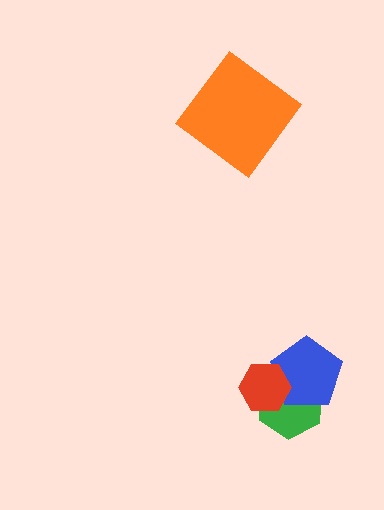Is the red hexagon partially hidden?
No, no other shape covers it.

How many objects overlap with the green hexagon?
2 objects overlap with the green hexagon.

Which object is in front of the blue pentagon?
The red hexagon is in front of the blue pentagon.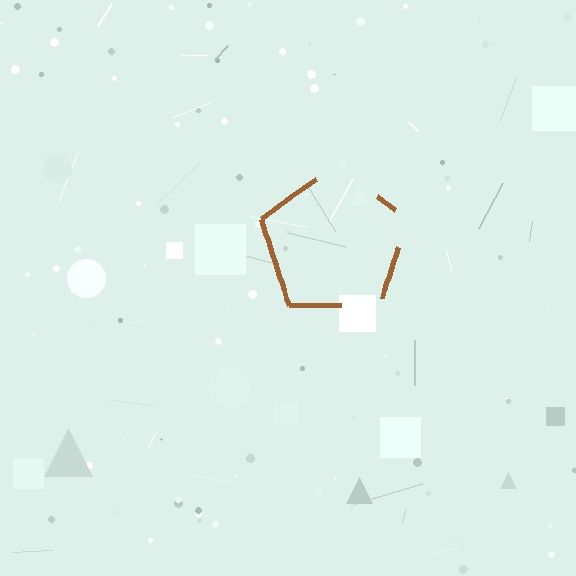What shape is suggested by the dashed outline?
The dashed outline suggests a pentagon.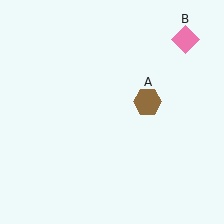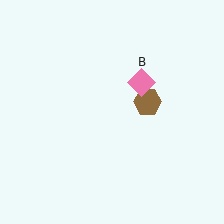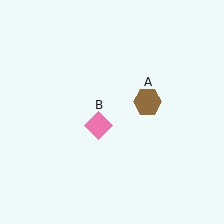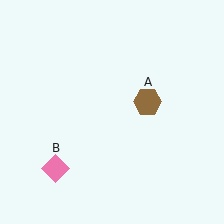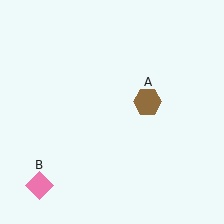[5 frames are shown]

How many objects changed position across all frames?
1 object changed position: pink diamond (object B).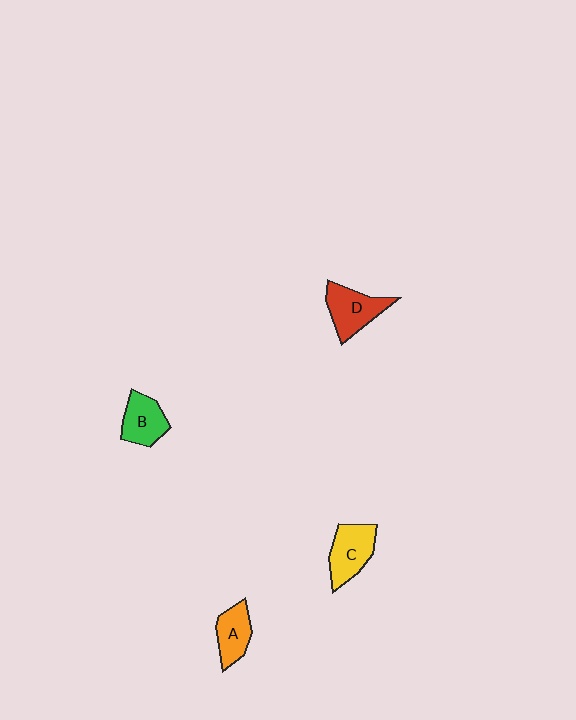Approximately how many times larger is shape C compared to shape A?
Approximately 1.3 times.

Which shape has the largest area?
Shape D (red).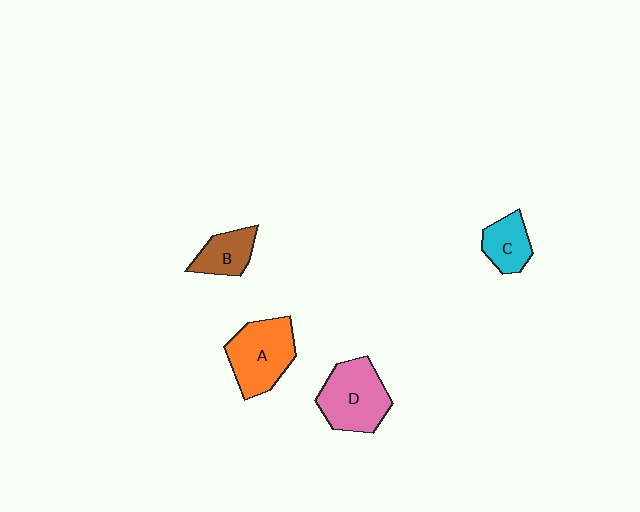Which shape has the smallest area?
Shape C (cyan).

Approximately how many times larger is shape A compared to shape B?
Approximately 1.8 times.